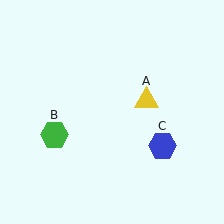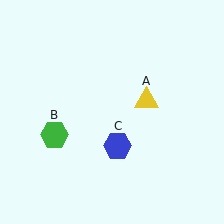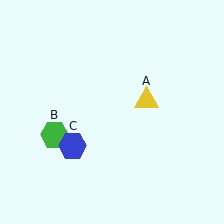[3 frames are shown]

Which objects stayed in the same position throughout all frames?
Yellow triangle (object A) and green hexagon (object B) remained stationary.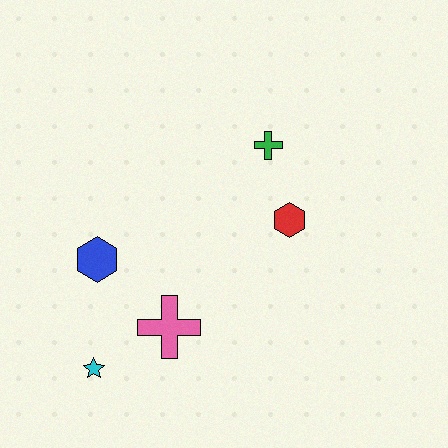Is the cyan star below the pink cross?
Yes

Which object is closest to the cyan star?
The pink cross is closest to the cyan star.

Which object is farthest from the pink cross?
The green cross is farthest from the pink cross.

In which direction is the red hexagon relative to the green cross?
The red hexagon is below the green cross.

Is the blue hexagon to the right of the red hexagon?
No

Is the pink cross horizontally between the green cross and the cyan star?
Yes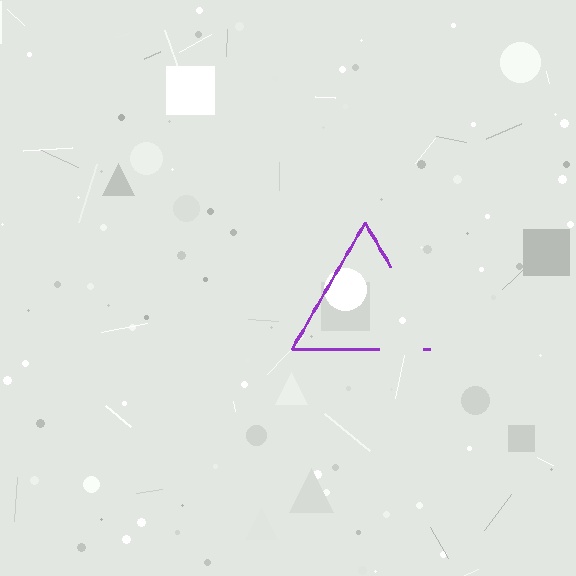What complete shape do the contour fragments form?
The contour fragments form a triangle.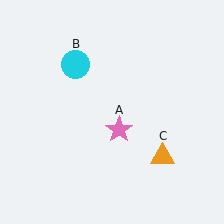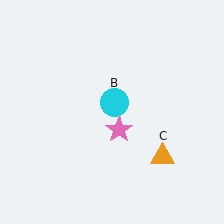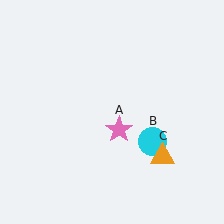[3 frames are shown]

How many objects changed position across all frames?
1 object changed position: cyan circle (object B).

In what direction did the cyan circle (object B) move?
The cyan circle (object B) moved down and to the right.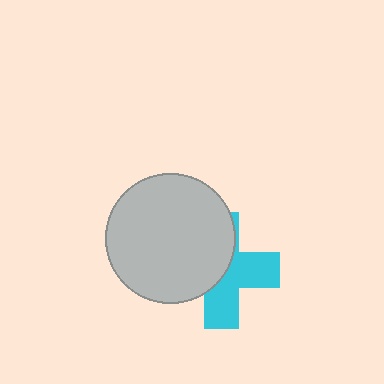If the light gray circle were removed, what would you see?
You would see the complete cyan cross.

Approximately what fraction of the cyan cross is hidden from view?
Roughly 50% of the cyan cross is hidden behind the light gray circle.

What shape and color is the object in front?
The object in front is a light gray circle.